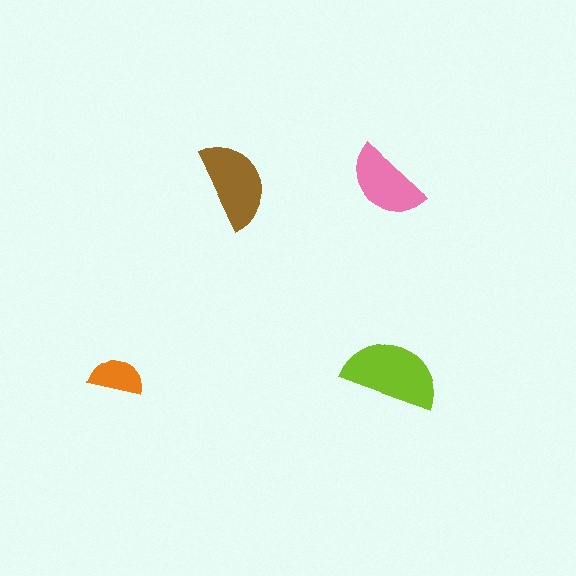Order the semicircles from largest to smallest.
the lime one, the brown one, the pink one, the orange one.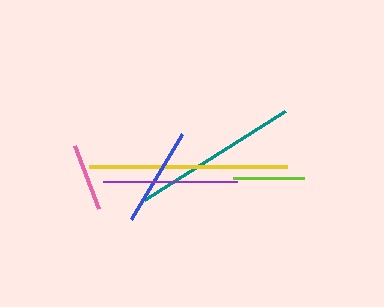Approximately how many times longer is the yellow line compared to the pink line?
The yellow line is approximately 2.9 times the length of the pink line.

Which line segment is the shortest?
The pink line is the shortest at approximately 68 pixels.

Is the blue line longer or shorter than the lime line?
The blue line is longer than the lime line.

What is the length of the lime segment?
The lime segment is approximately 72 pixels long.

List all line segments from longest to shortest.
From longest to shortest: yellow, teal, purple, blue, lime, pink.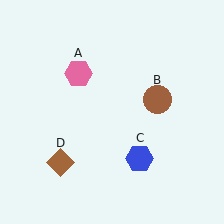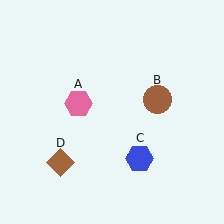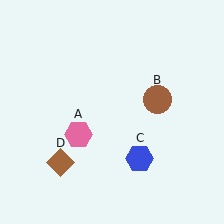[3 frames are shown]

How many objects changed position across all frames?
1 object changed position: pink hexagon (object A).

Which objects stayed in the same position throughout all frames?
Brown circle (object B) and blue hexagon (object C) and brown diamond (object D) remained stationary.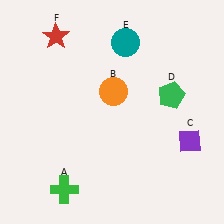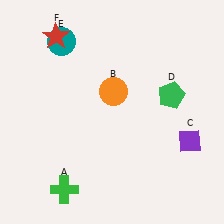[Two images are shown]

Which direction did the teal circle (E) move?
The teal circle (E) moved left.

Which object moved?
The teal circle (E) moved left.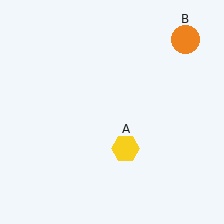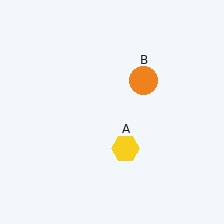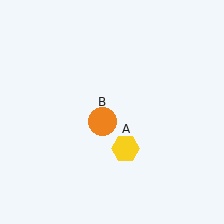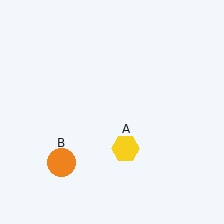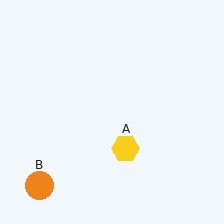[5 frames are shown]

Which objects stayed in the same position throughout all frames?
Yellow hexagon (object A) remained stationary.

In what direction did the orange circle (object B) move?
The orange circle (object B) moved down and to the left.